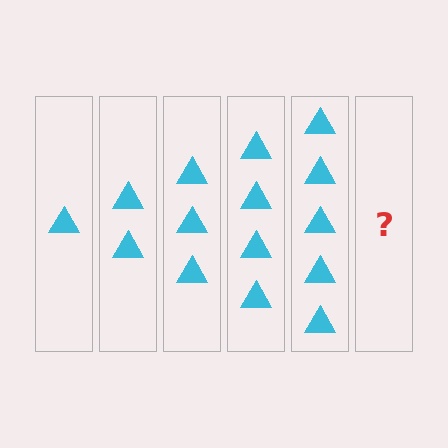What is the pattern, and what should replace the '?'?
The pattern is that each step adds one more triangle. The '?' should be 6 triangles.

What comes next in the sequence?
The next element should be 6 triangles.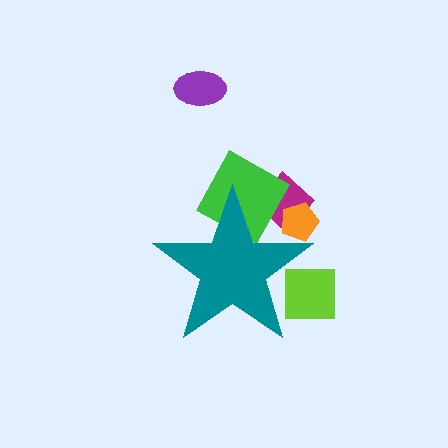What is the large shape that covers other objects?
A teal star.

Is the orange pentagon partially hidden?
Yes, the orange pentagon is partially hidden behind the teal star.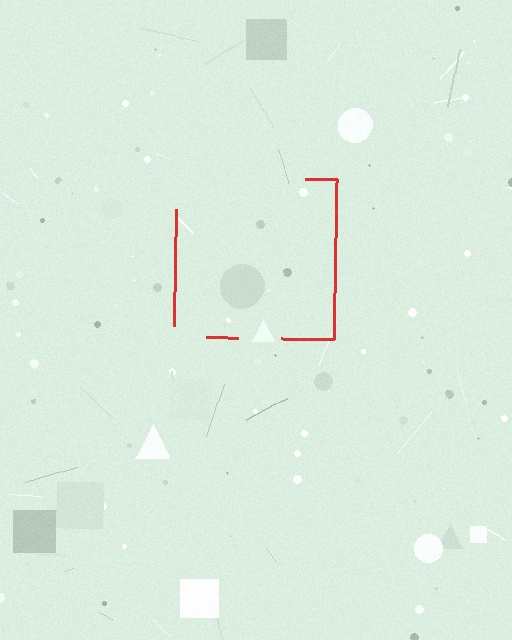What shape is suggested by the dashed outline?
The dashed outline suggests a square.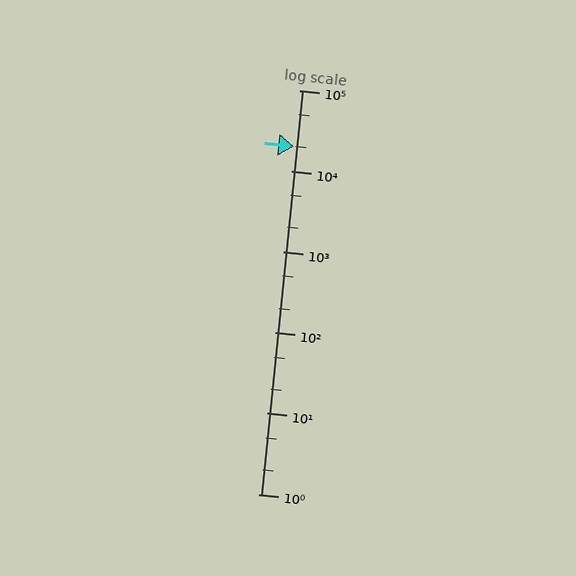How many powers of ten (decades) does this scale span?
The scale spans 5 decades, from 1 to 100000.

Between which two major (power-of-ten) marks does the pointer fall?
The pointer is between 10000 and 100000.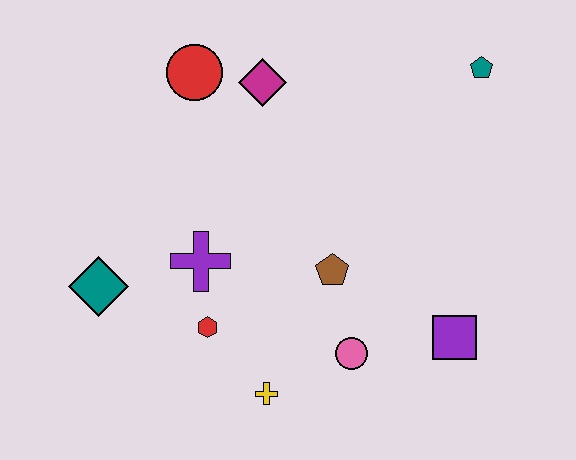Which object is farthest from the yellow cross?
The teal pentagon is farthest from the yellow cross.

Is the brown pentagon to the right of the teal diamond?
Yes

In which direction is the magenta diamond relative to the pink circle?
The magenta diamond is above the pink circle.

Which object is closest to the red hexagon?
The purple cross is closest to the red hexagon.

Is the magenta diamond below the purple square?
No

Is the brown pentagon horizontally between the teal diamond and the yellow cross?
No